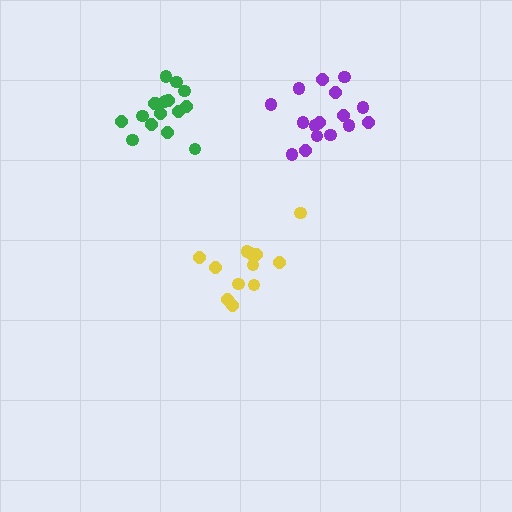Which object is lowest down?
The yellow cluster is bottommost.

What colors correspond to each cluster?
The clusters are colored: green, purple, yellow.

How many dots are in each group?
Group 1: 16 dots, Group 2: 16 dots, Group 3: 12 dots (44 total).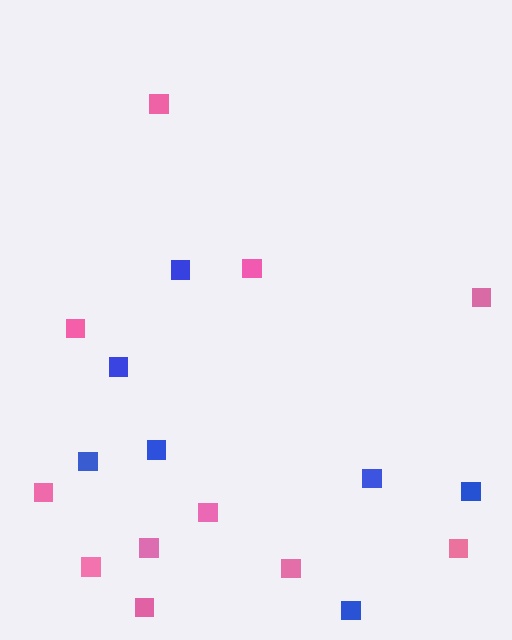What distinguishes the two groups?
There are 2 groups: one group of blue squares (7) and one group of pink squares (11).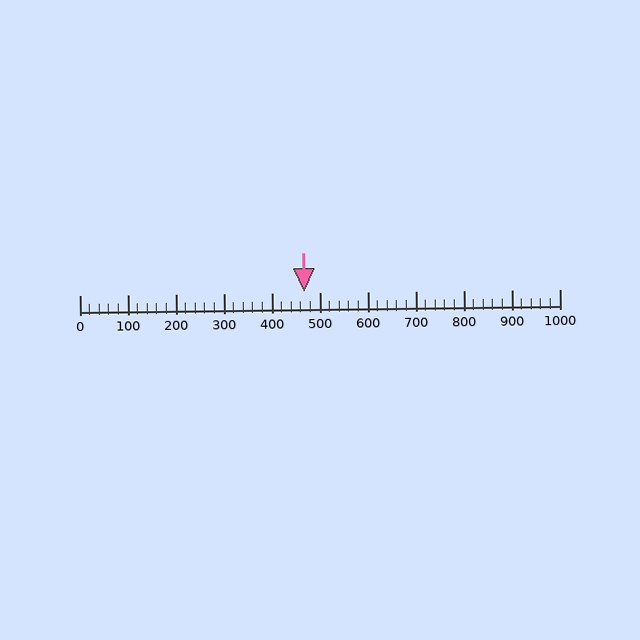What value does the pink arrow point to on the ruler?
The pink arrow points to approximately 467.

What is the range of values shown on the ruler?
The ruler shows values from 0 to 1000.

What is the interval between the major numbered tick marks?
The major tick marks are spaced 100 units apart.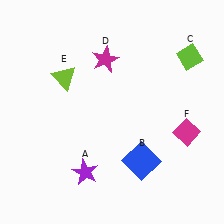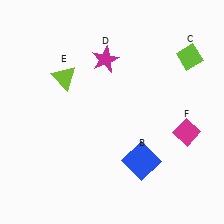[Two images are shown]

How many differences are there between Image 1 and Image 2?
There is 1 difference between the two images.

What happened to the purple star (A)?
The purple star (A) was removed in Image 2. It was in the bottom-left area of Image 1.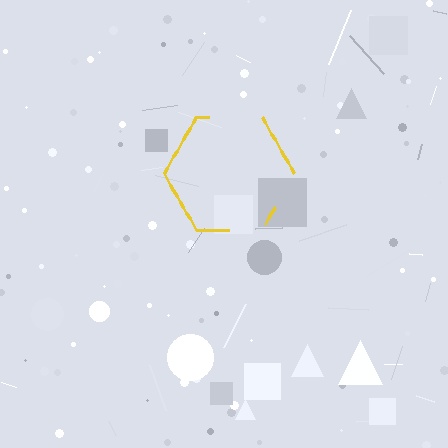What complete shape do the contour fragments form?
The contour fragments form a hexagon.